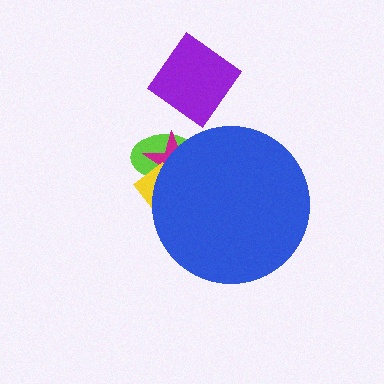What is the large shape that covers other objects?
A blue circle.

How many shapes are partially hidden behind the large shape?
3 shapes are partially hidden.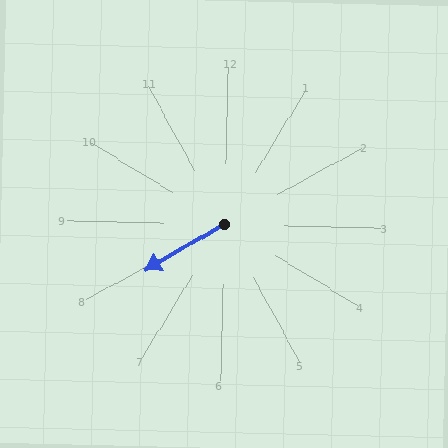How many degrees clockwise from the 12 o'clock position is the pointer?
Approximately 238 degrees.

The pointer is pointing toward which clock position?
Roughly 8 o'clock.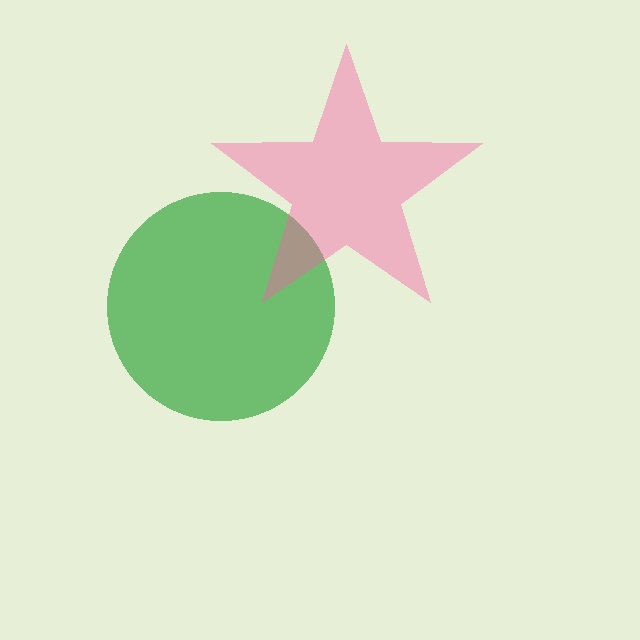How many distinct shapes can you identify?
There are 2 distinct shapes: a green circle, a pink star.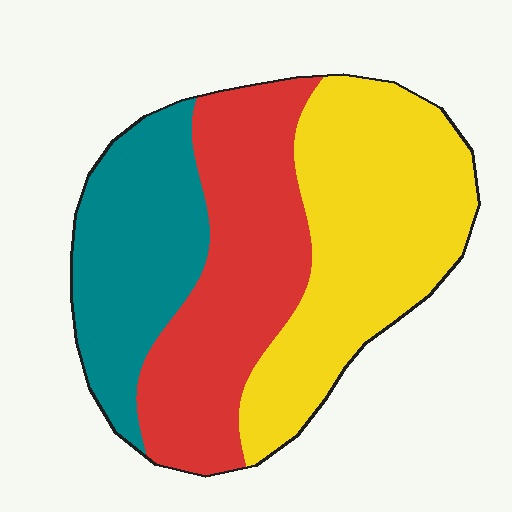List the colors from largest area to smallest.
From largest to smallest: yellow, red, teal.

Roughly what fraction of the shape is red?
Red takes up about one third (1/3) of the shape.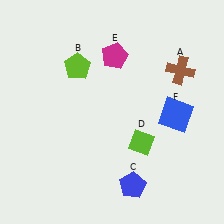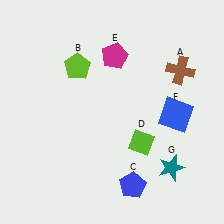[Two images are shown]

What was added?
A teal star (G) was added in Image 2.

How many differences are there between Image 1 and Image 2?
There is 1 difference between the two images.